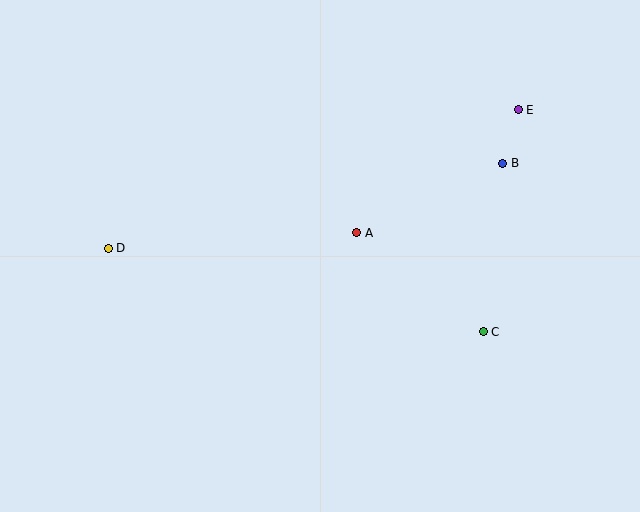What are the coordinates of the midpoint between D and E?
The midpoint between D and E is at (313, 179).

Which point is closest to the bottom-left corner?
Point D is closest to the bottom-left corner.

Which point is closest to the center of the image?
Point A at (357, 233) is closest to the center.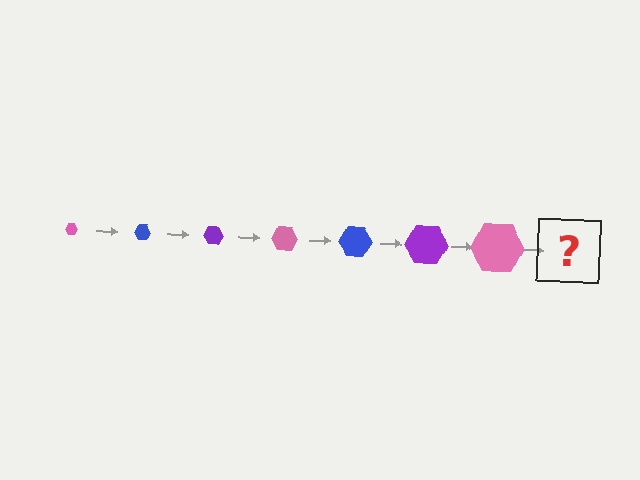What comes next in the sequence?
The next element should be a blue hexagon, larger than the previous one.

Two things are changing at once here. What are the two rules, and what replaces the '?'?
The two rules are that the hexagon grows larger each step and the color cycles through pink, blue, and purple. The '?' should be a blue hexagon, larger than the previous one.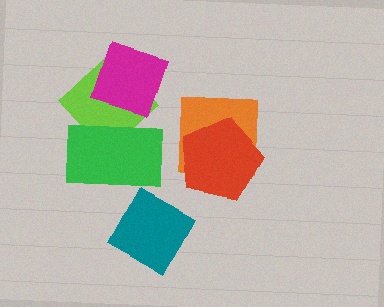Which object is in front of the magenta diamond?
The green rectangle is in front of the magenta diamond.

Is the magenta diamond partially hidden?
Yes, it is partially covered by another shape.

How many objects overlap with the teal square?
0 objects overlap with the teal square.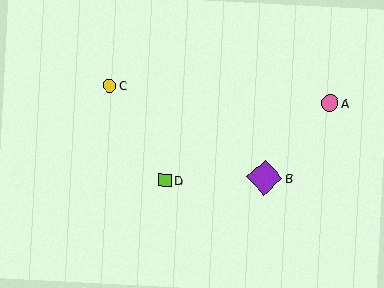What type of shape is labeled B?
Shape B is a purple diamond.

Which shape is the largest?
The purple diamond (labeled B) is the largest.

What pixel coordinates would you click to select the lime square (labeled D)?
Click at (165, 180) to select the lime square D.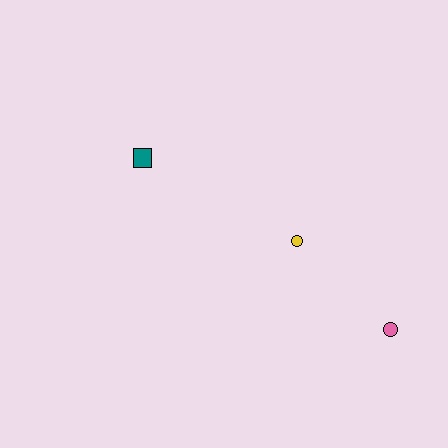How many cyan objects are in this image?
There are no cyan objects.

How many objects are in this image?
There are 3 objects.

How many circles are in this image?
There are 2 circles.